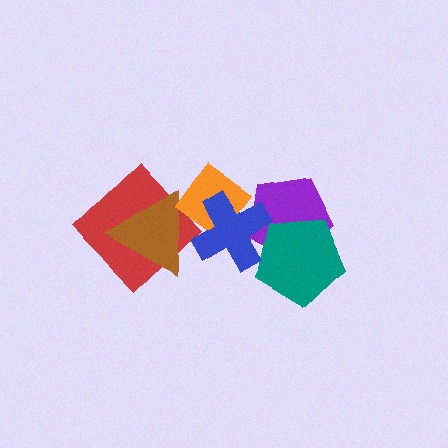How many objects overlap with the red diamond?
1 object overlaps with the red diamond.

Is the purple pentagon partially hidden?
Yes, it is partially covered by another shape.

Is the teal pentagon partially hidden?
Yes, it is partially covered by another shape.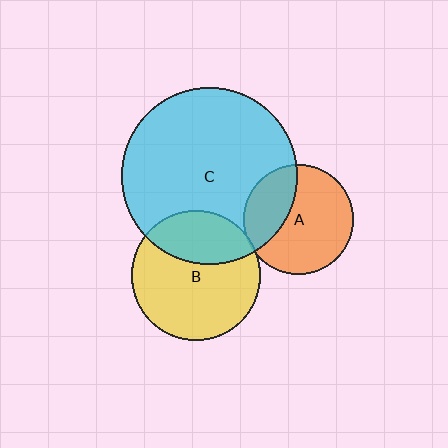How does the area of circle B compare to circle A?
Approximately 1.4 times.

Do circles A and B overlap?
Yes.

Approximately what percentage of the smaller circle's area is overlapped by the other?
Approximately 5%.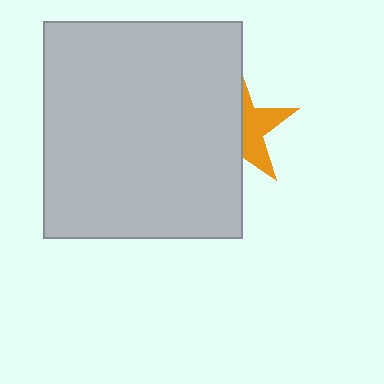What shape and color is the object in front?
The object in front is a light gray rectangle.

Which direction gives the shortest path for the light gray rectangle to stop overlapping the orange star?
Moving left gives the shortest separation.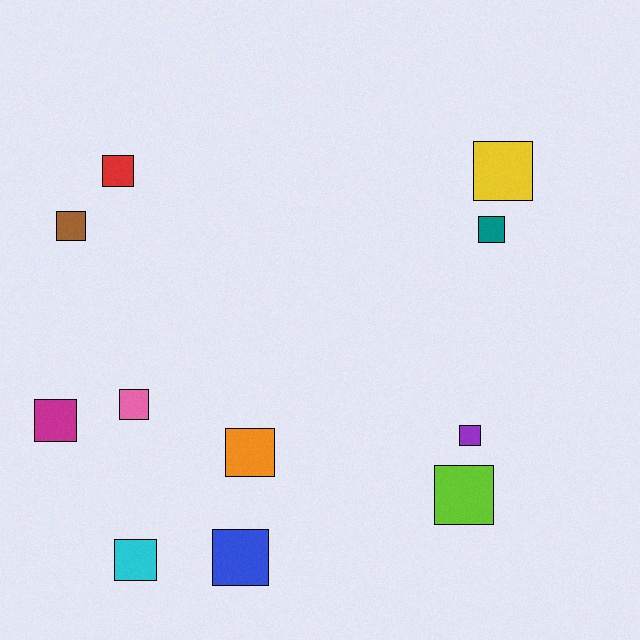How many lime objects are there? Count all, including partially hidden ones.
There is 1 lime object.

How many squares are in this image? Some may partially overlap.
There are 11 squares.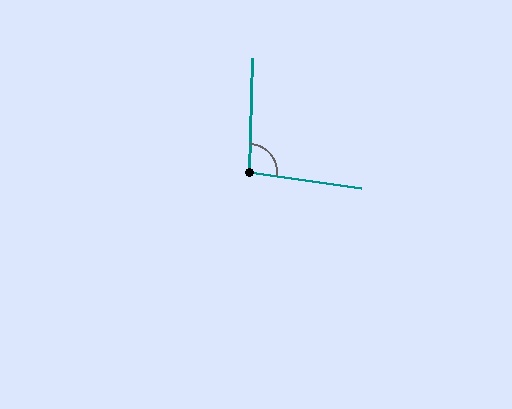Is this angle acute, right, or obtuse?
It is obtuse.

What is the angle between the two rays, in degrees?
Approximately 97 degrees.